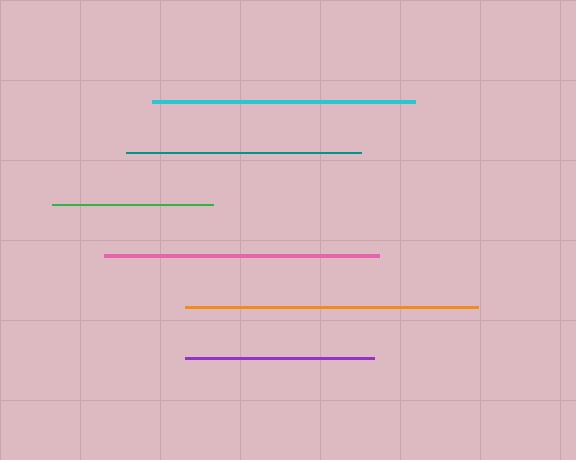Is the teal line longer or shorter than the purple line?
The teal line is longer than the purple line.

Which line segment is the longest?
The orange line is the longest at approximately 293 pixels.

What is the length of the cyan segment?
The cyan segment is approximately 263 pixels long.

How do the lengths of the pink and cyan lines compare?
The pink and cyan lines are approximately the same length.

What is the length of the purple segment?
The purple segment is approximately 189 pixels long.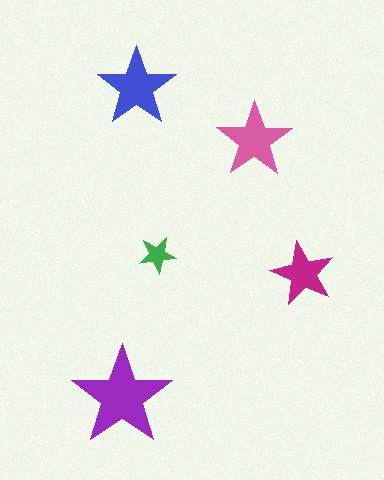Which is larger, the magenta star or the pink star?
The pink one.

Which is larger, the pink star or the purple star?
The purple one.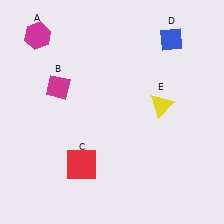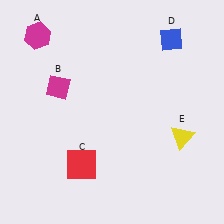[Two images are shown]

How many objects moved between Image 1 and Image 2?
1 object moved between the two images.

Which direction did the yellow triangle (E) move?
The yellow triangle (E) moved down.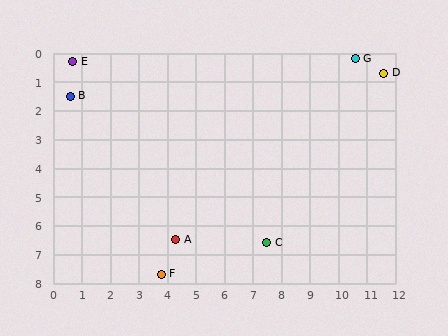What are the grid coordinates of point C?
Point C is at approximately (7.5, 6.6).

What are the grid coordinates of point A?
Point A is at approximately (4.3, 6.5).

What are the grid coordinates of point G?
Point G is at approximately (10.6, 0.2).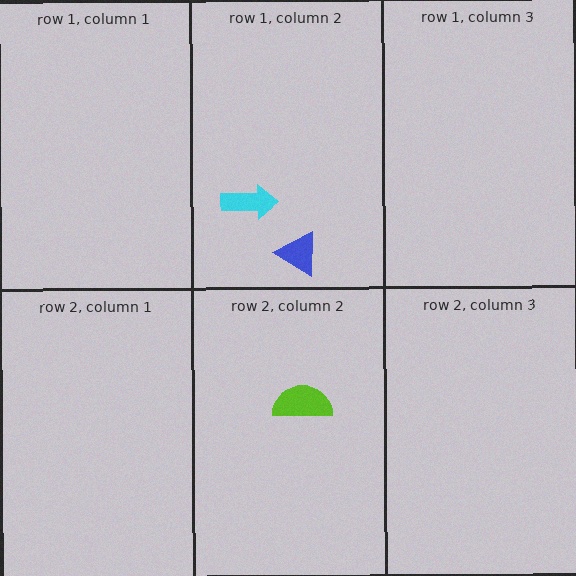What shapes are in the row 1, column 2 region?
The blue triangle, the cyan arrow.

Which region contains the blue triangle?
The row 1, column 2 region.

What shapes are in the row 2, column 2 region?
The lime semicircle.